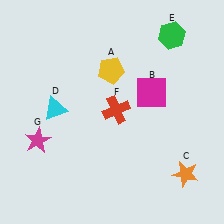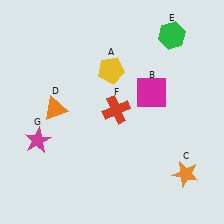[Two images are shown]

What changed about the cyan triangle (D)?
In Image 1, D is cyan. In Image 2, it changed to orange.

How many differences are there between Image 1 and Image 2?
There is 1 difference between the two images.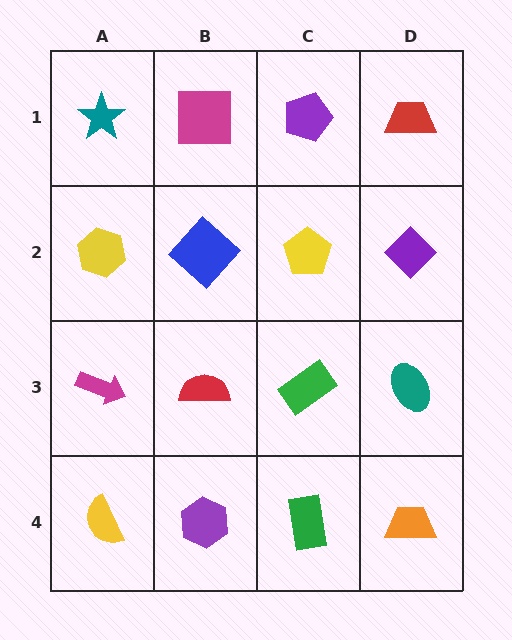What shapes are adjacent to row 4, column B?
A red semicircle (row 3, column B), a yellow semicircle (row 4, column A), a green rectangle (row 4, column C).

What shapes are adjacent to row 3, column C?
A yellow pentagon (row 2, column C), a green rectangle (row 4, column C), a red semicircle (row 3, column B), a teal ellipse (row 3, column D).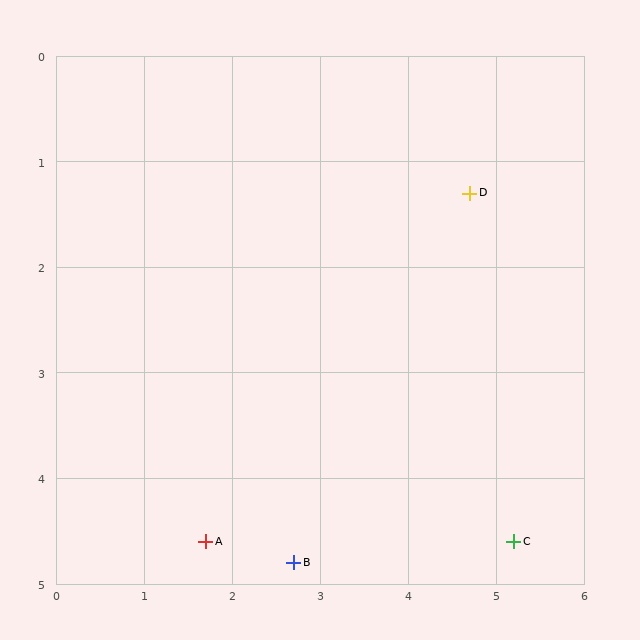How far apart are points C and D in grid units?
Points C and D are about 3.3 grid units apart.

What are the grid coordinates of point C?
Point C is at approximately (5.2, 4.6).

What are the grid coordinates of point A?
Point A is at approximately (1.7, 4.6).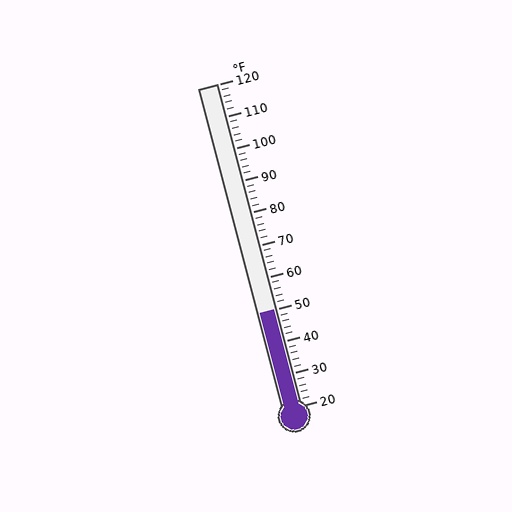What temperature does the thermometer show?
The thermometer shows approximately 50°F.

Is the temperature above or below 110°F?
The temperature is below 110°F.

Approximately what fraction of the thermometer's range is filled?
The thermometer is filled to approximately 30% of its range.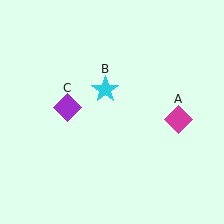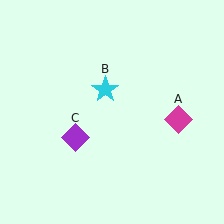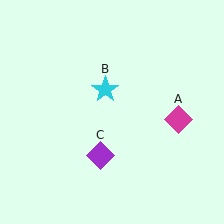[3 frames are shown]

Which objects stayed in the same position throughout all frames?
Magenta diamond (object A) and cyan star (object B) remained stationary.